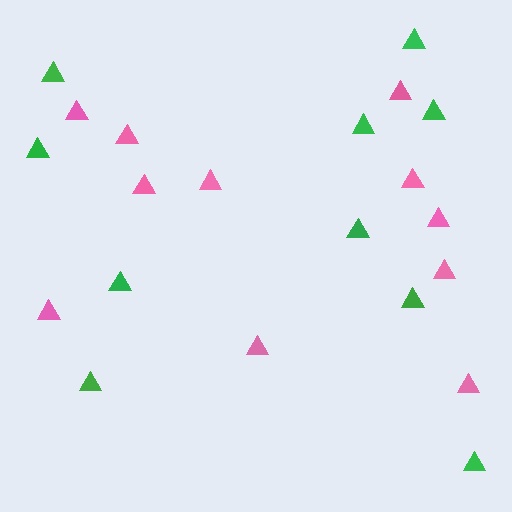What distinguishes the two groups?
There are 2 groups: one group of green triangles (10) and one group of pink triangles (11).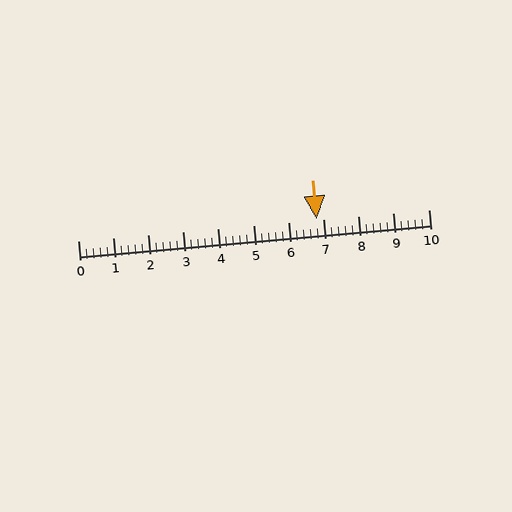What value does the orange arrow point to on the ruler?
The orange arrow points to approximately 6.8.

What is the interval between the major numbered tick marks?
The major tick marks are spaced 1 units apart.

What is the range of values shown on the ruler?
The ruler shows values from 0 to 10.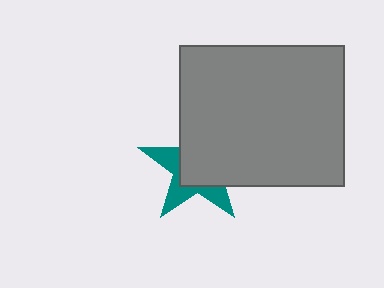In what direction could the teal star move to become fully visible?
The teal star could move toward the lower-left. That would shift it out from behind the gray rectangle entirely.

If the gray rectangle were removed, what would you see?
You would see the complete teal star.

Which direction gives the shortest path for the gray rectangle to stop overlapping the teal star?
Moving toward the upper-right gives the shortest separation.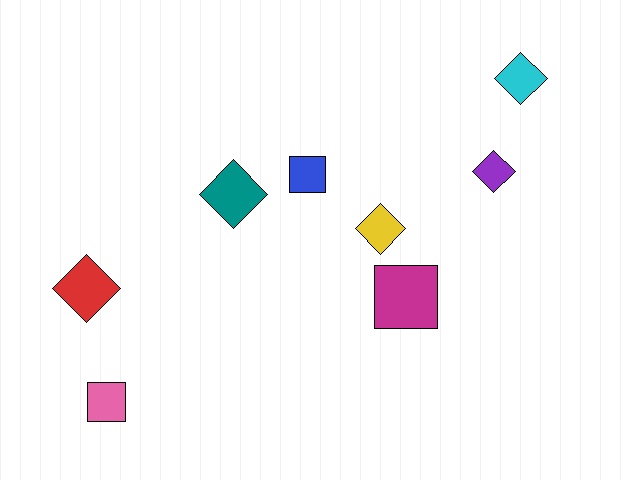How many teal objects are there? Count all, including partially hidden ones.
There is 1 teal object.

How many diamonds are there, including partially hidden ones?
There are 5 diamonds.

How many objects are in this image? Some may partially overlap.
There are 8 objects.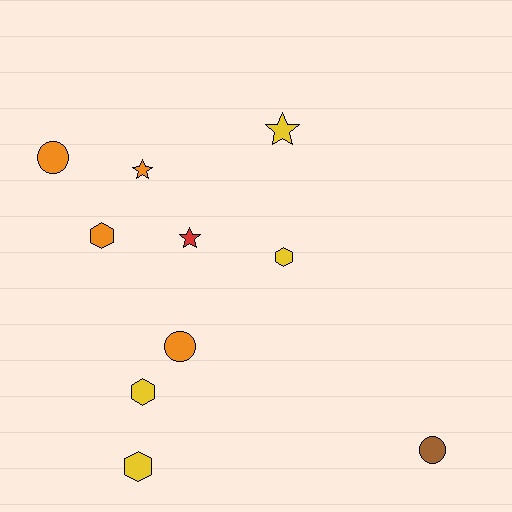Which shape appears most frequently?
Hexagon, with 4 objects.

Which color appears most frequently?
Yellow, with 4 objects.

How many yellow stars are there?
There is 1 yellow star.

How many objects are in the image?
There are 10 objects.